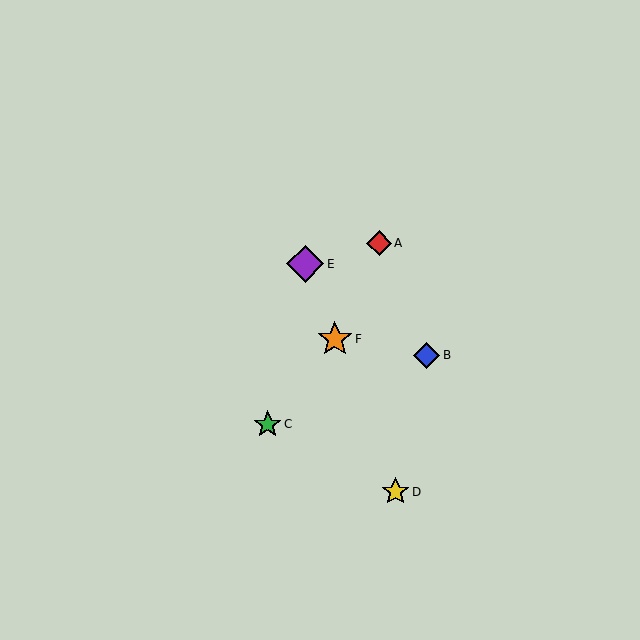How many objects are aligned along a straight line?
3 objects (D, E, F) are aligned along a straight line.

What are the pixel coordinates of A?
Object A is at (379, 243).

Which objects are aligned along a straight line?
Objects D, E, F are aligned along a straight line.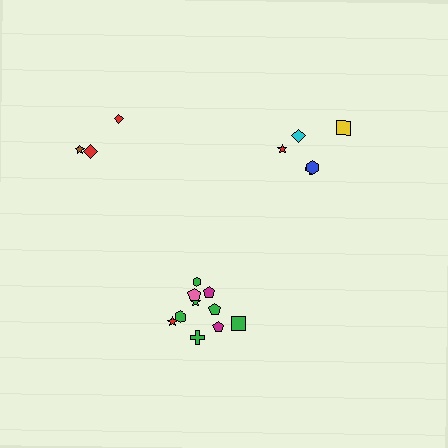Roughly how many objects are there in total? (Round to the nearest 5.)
Roughly 20 objects in total.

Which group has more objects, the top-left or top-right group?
The top-right group.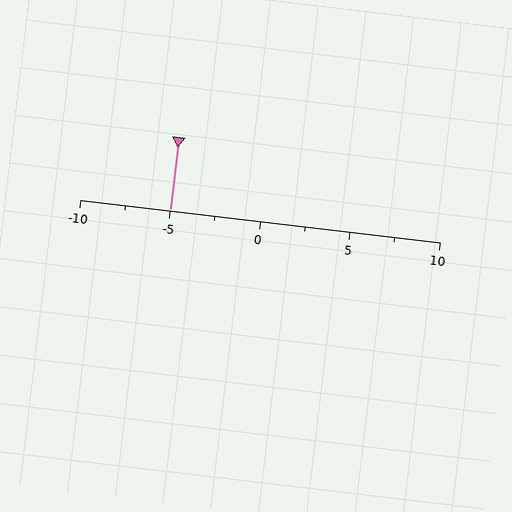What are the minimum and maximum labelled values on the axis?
The axis runs from -10 to 10.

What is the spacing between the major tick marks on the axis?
The major ticks are spaced 5 apart.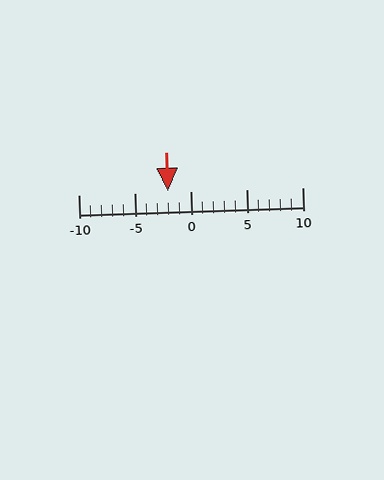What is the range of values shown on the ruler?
The ruler shows values from -10 to 10.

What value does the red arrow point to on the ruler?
The red arrow points to approximately -2.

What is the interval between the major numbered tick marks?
The major tick marks are spaced 5 units apart.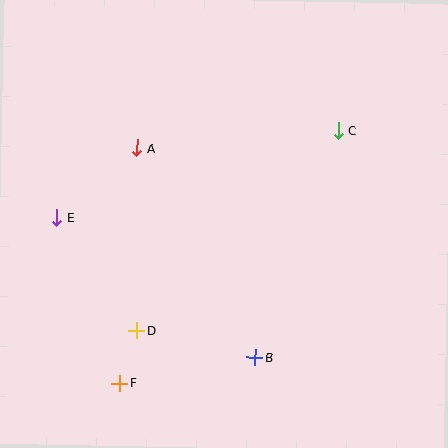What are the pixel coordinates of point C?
Point C is at (338, 131).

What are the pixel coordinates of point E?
Point E is at (57, 217).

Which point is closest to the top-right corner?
Point C is closest to the top-right corner.